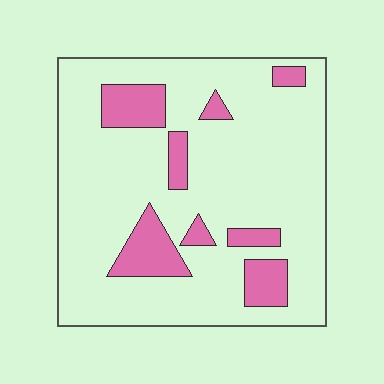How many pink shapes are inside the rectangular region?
8.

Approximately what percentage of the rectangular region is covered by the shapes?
Approximately 15%.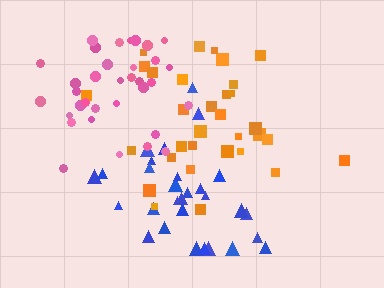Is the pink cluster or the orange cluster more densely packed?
Pink.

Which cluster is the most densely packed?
Pink.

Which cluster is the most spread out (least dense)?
Orange.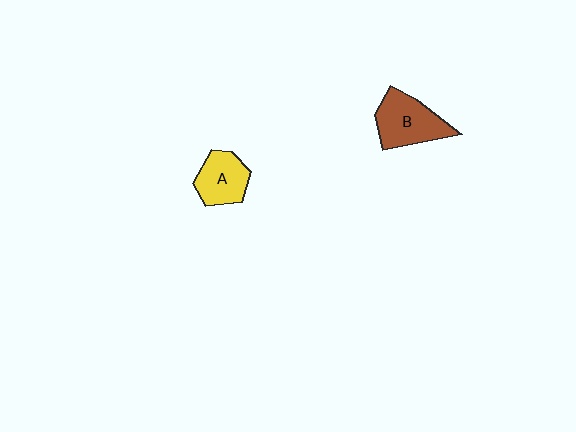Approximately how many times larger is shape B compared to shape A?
Approximately 1.3 times.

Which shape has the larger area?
Shape B (brown).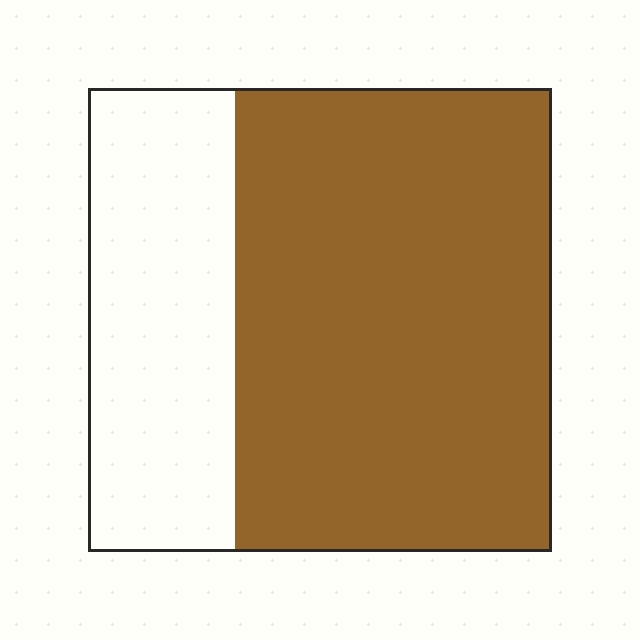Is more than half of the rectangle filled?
Yes.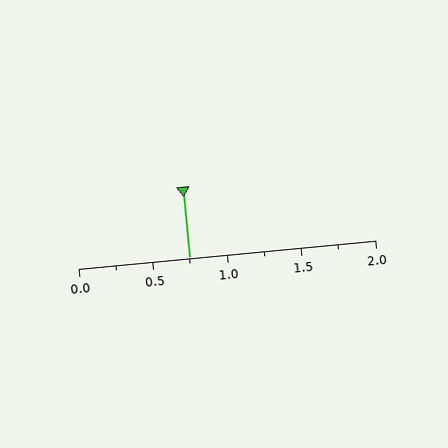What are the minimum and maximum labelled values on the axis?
The axis runs from 0.0 to 2.0.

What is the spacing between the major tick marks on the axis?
The major ticks are spaced 0.5 apart.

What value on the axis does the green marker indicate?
The marker indicates approximately 0.75.